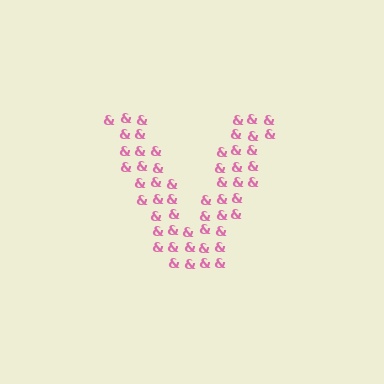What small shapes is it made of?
It is made of small ampersands.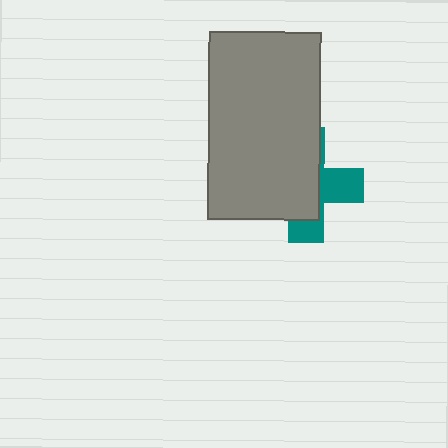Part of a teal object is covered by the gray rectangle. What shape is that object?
It is a cross.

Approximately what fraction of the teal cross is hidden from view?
Roughly 63% of the teal cross is hidden behind the gray rectangle.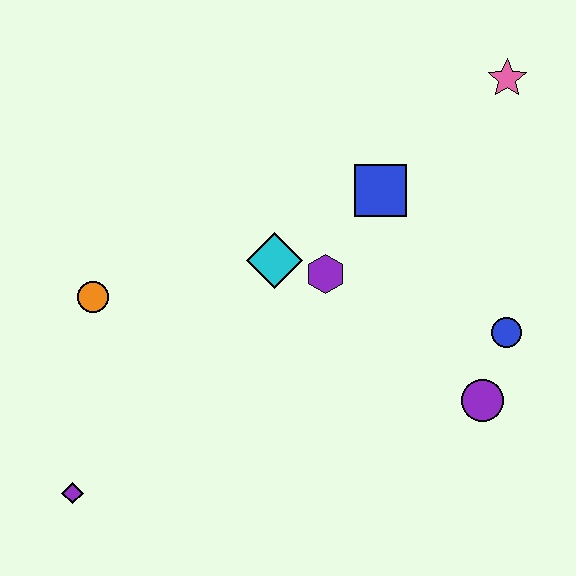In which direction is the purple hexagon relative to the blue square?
The purple hexagon is below the blue square.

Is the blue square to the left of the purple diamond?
No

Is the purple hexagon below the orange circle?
No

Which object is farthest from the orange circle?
The pink star is farthest from the orange circle.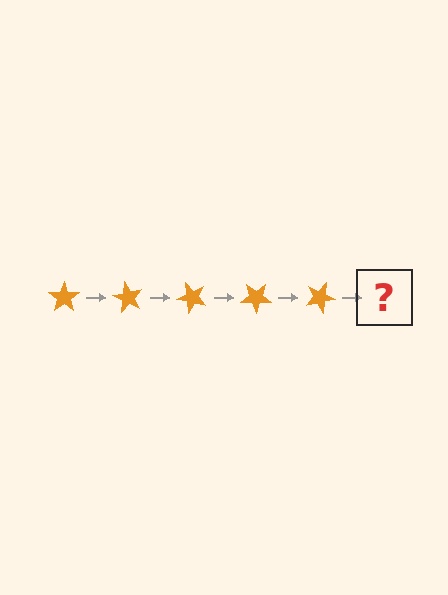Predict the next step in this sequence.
The next step is an orange star rotated 300 degrees.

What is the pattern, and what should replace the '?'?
The pattern is that the star rotates 60 degrees each step. The '?' should be an orange star rotated 300 degrees.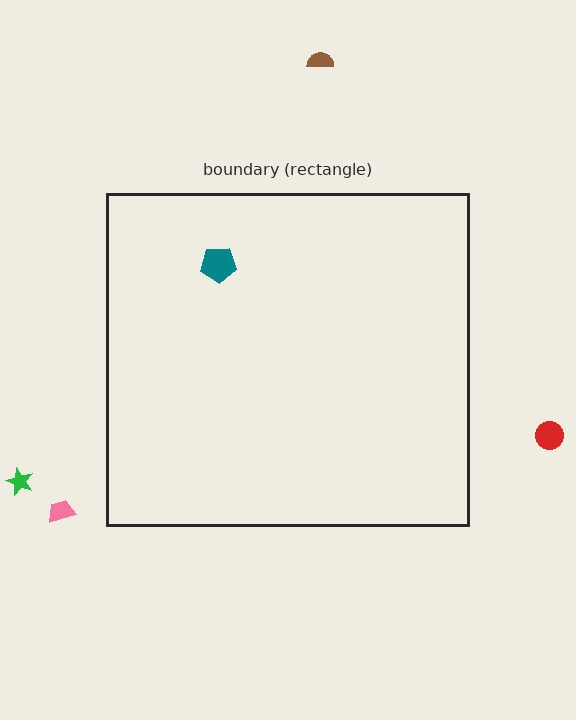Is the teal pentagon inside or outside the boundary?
Inside.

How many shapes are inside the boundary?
1 inside, 4 outside.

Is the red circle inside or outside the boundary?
Outside.